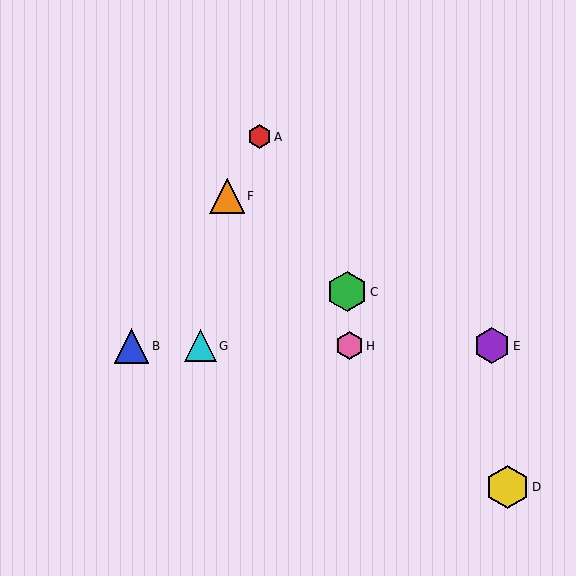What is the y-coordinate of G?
Object G is at y≈346.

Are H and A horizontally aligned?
No, H is at y≈346 and A is at y≈137.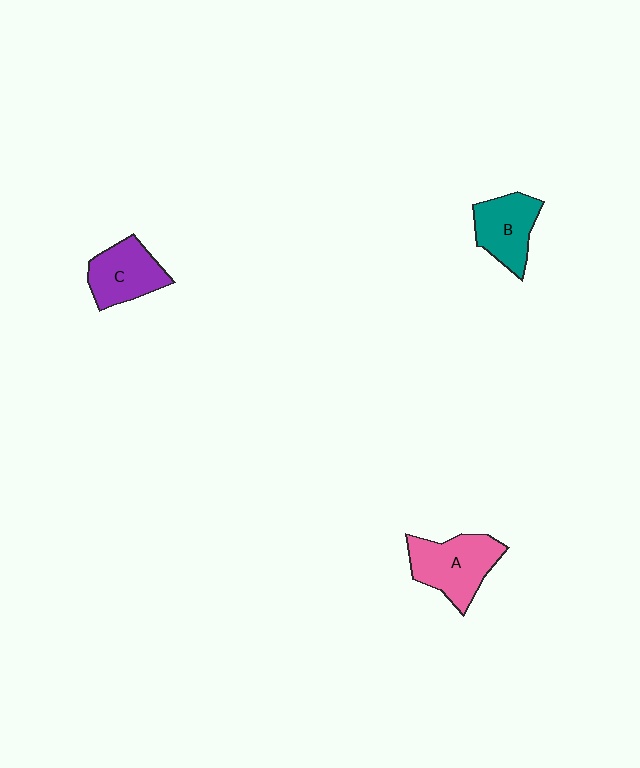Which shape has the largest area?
Shape A (pink).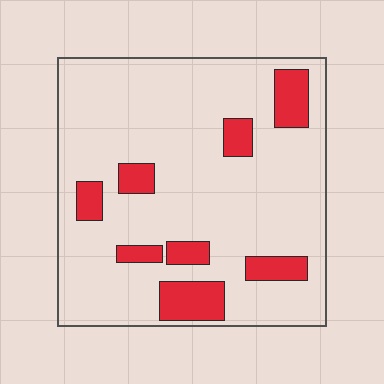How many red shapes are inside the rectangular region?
8.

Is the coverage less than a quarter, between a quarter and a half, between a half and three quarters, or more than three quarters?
Less than a quarter.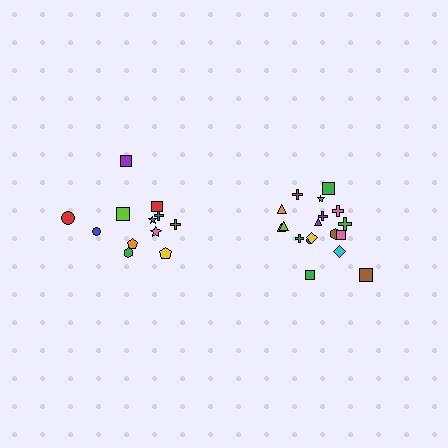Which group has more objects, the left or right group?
The right group.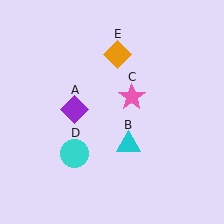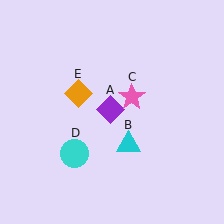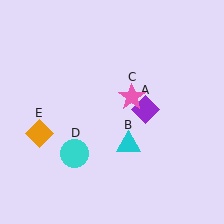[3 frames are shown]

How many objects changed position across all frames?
2 objects changed position: purple diamond (object A), orange diamond (object E).